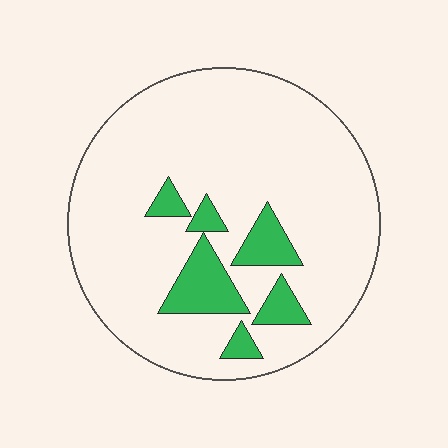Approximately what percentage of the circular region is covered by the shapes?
Approximately 15%.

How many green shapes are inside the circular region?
6.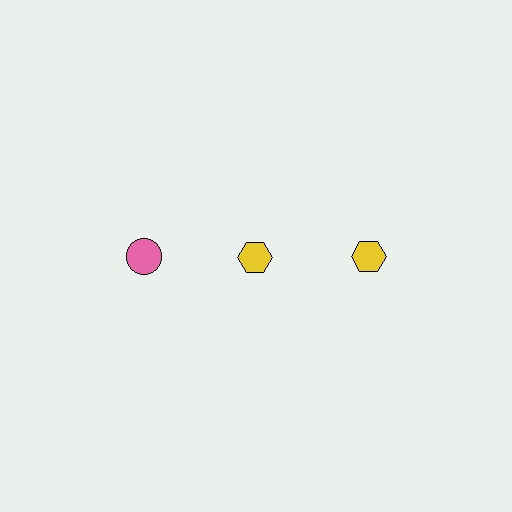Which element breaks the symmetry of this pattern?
The pink circle in the top row, leftmost column breaks the symmetry. All other shapes are yellow hexagons.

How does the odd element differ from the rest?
It differs in both color (pink instead of yellow) and shape (circle instead of hexagon).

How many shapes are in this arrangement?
There are 3 shapes arranged in a grid pattern.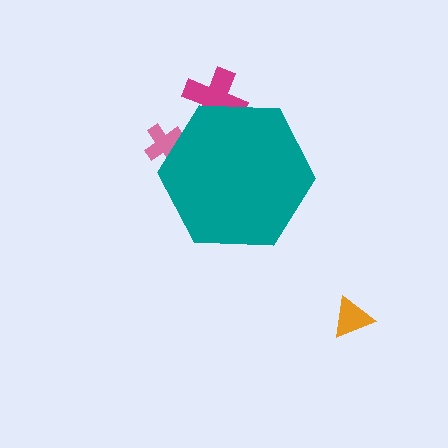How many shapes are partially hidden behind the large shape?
2 shapes are partially hidden.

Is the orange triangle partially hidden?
No, the orange triangle is fully visible.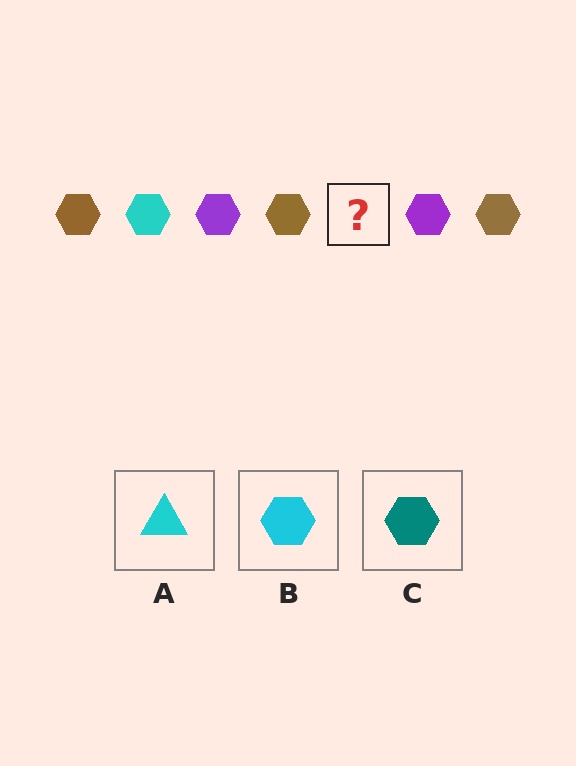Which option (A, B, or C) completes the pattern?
B.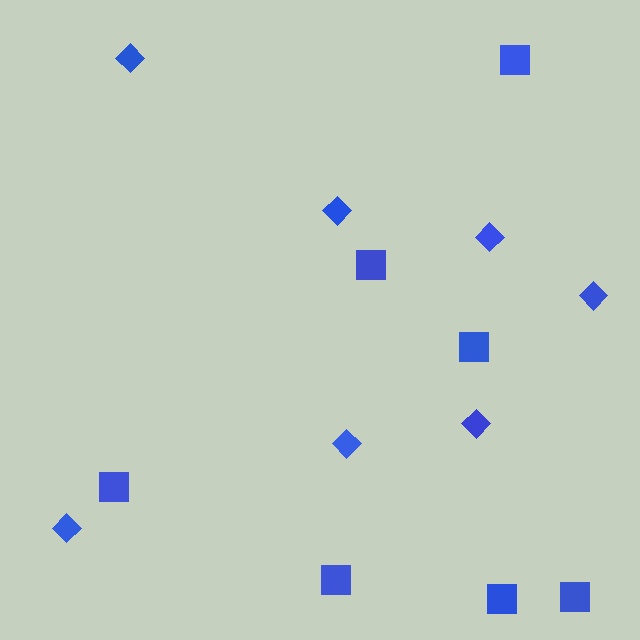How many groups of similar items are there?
There are 2 groups: one group of diamonds (7) and one group of squares (7).